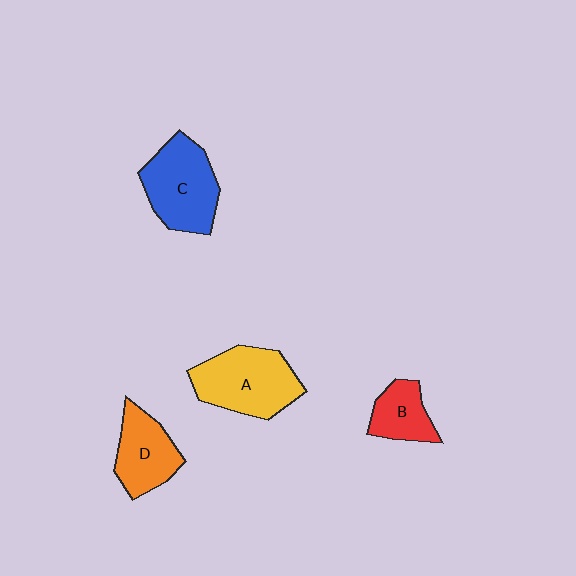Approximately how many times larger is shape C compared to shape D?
Approximately 1.3 times.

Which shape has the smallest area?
Shape B (red).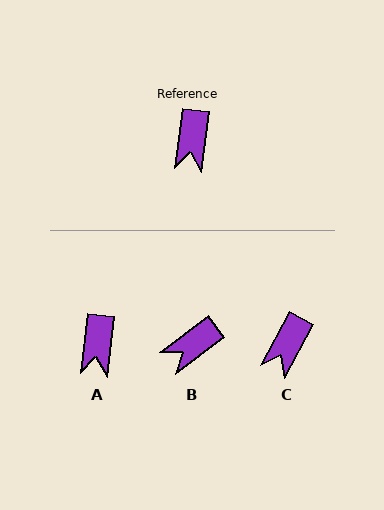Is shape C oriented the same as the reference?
No, it is off by about 22 degrees.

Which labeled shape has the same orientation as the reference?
A.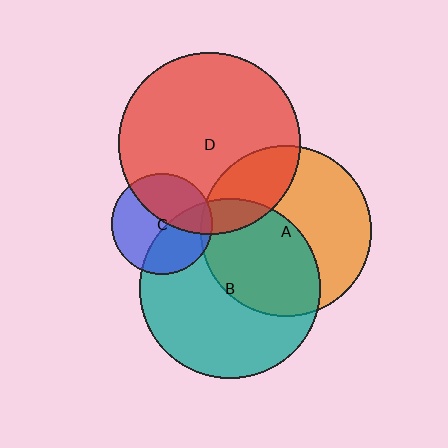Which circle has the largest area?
Circle D (red).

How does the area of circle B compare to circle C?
Approximately 3.2 times.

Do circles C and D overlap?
Yes.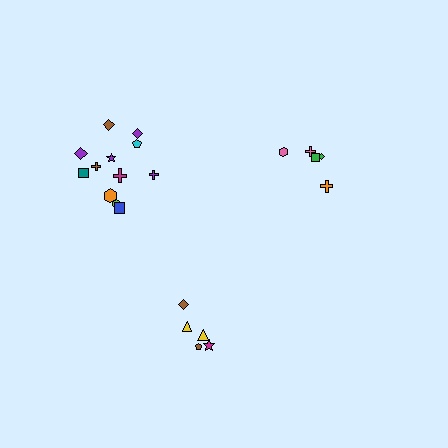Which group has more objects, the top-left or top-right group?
The top-left group.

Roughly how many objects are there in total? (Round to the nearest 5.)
Roughly 20 objects in total.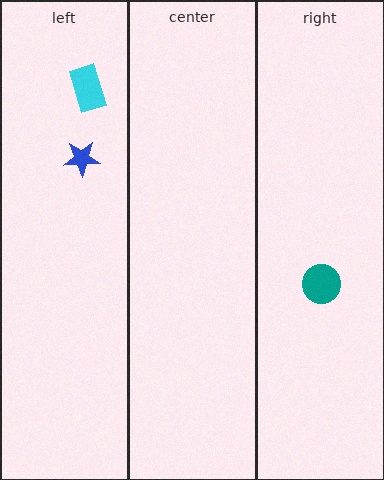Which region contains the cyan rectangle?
The left region.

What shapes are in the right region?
The teal circle.